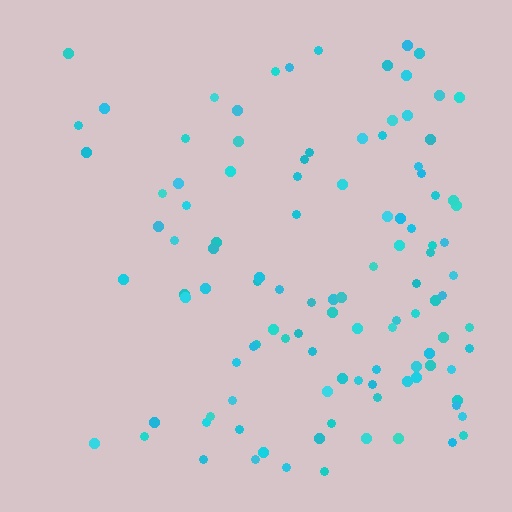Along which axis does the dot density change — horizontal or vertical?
Horizontal.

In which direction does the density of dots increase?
From left to right, with the right side densest.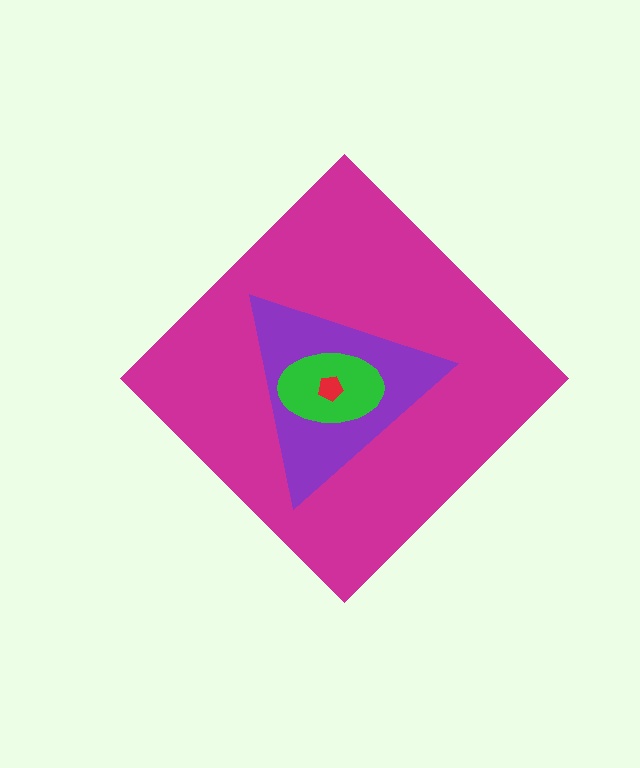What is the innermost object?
The red pentagon.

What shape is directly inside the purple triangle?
The green ellipse.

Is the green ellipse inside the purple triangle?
Yes.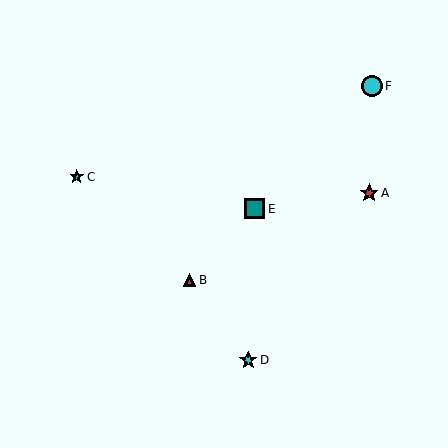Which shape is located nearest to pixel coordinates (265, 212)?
The teal square (labeled E) at (255, 209) is nearest to that location.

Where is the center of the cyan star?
The center of the cyan star is at (77, 177).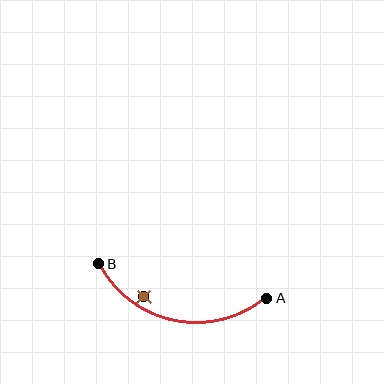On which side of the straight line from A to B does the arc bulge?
The arc bulges below the straight line connecting A and B.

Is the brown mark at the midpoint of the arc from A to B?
No — the brown mark does not lie on the arc at all. It sits slightly inside the curve.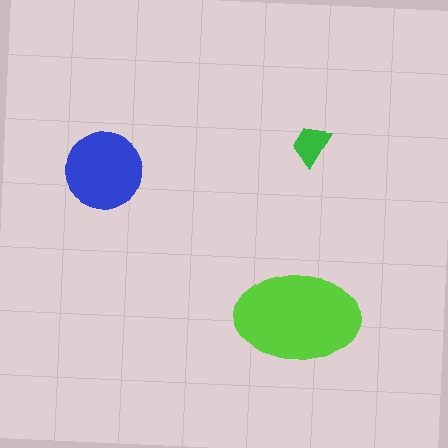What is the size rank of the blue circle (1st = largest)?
2nd.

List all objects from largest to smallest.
The lime ellipse, the blue circle, the green trapezoid.